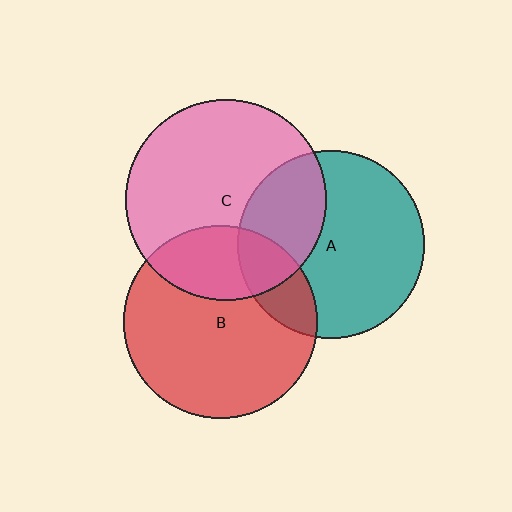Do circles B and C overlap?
Yes.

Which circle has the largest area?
Circle C (pink).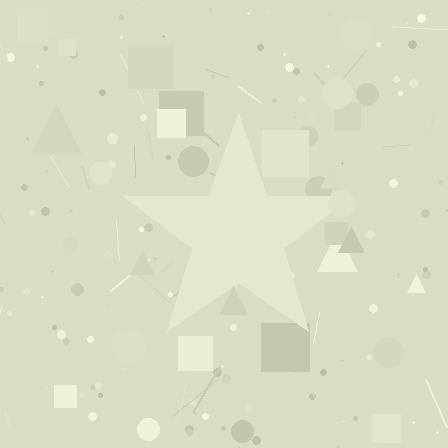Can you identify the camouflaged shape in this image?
The camouflaged shape is a star.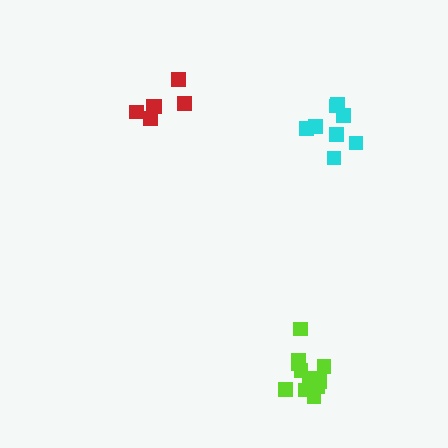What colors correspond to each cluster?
The clusters are colored: red, lime, cyan.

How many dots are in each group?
Group 1: 6 dots, Group 2: 12 dots, Group 3: 8 dots (26 total).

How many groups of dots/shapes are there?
There are 3 groups.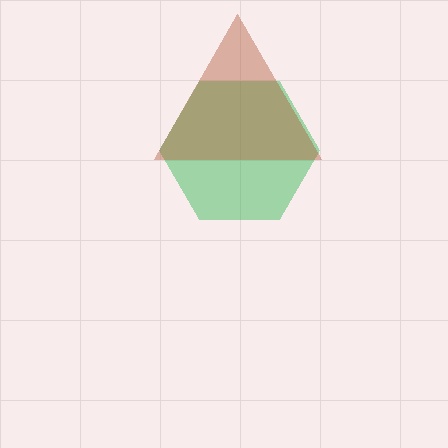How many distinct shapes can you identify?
There are 2 distinct shapes: a green hexagon, a brown triangle.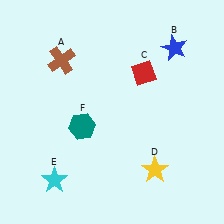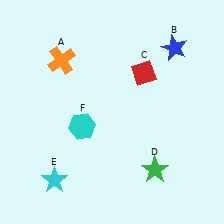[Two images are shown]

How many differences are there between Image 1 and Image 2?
There are 3 differences between the two images.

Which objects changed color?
A changed from brown to orange. D changed from yellow to green. F changed from teal to cyan.